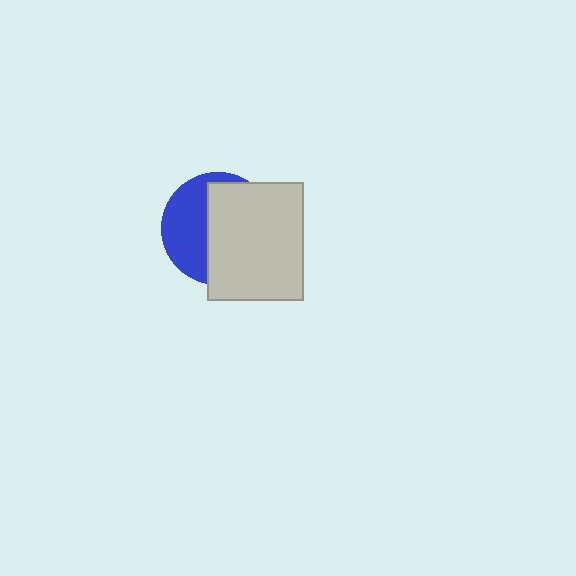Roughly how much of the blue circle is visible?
A small part of it is visible (roughly 41%).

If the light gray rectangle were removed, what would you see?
You would see the complete blue circle.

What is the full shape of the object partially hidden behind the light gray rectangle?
The partially hidden object is a blue circle.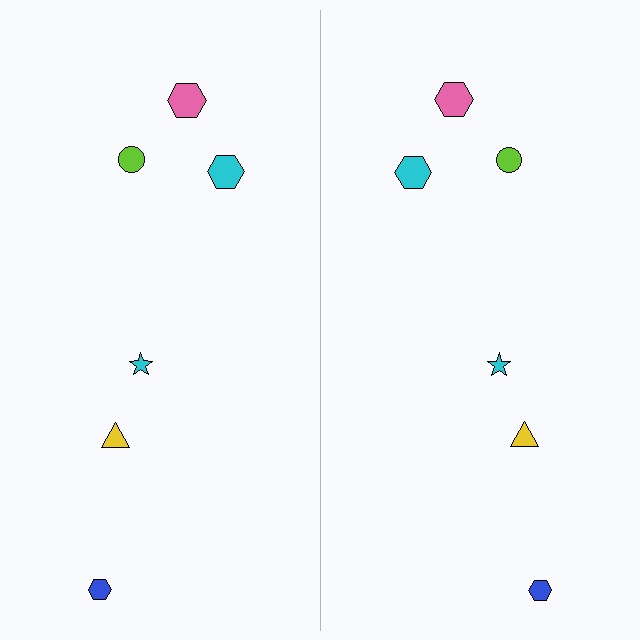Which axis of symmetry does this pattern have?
The pattern has a vertical axis of symmetry running through the center of the image.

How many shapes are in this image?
There are 12 shapes in this image.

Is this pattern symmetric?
Yes, this pattern has bilateral (reflection) symmetry.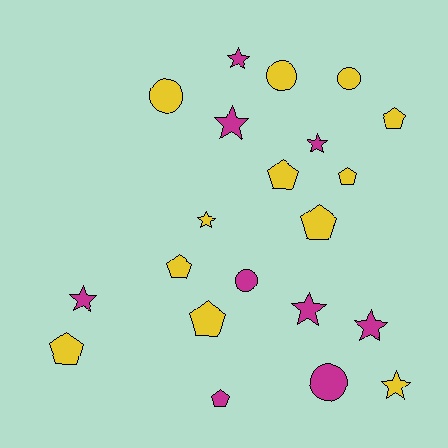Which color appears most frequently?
Yellow, with 12 objects.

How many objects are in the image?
There are 21 objects.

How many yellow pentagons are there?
There are 7 yellow pentagons.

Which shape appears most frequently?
Star, with 8 objects.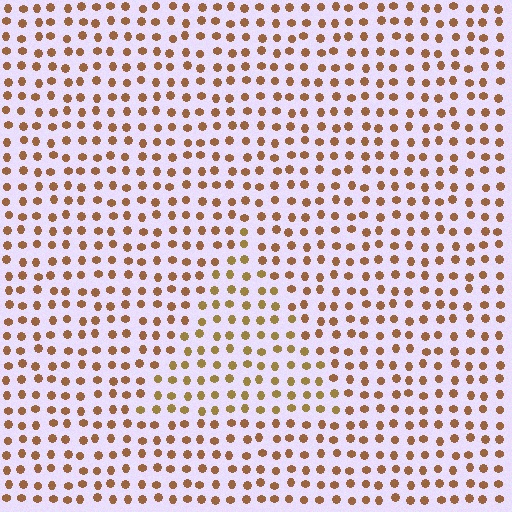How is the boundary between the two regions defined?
The boundary is defined purely by a slight shift in hue (about 20 degrees). Spacing, size, and orientation are identical on both sides.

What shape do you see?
I see a triangle.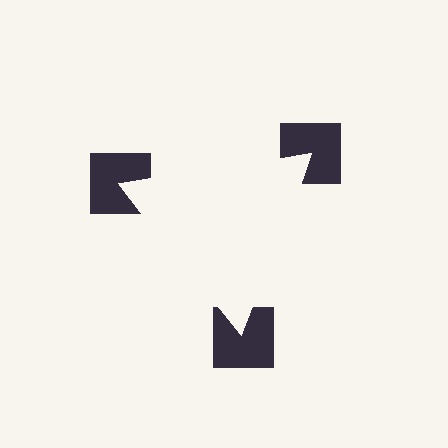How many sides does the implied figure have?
3 sides.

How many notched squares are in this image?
There are 3 — one at each vertex of the illusory triangle.